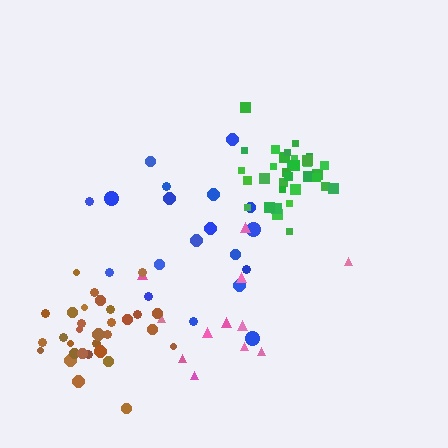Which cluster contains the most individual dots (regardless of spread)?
Green (33).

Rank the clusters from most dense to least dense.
green, brown, blue, pink.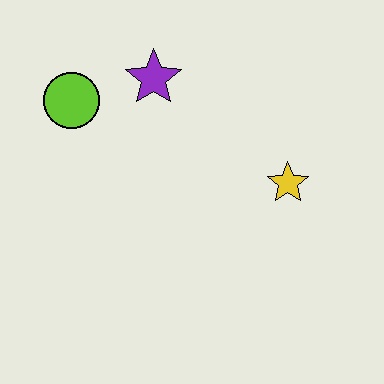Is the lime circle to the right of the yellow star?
No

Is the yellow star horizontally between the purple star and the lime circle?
No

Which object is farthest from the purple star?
The yellow star is farthest from the purple star.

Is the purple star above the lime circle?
Yes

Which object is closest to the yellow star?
The purple star is closest to the yellow star.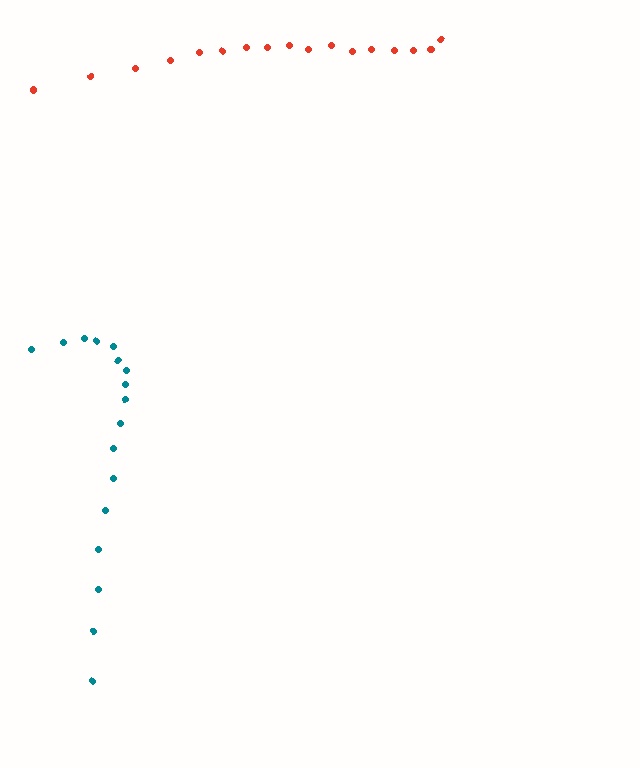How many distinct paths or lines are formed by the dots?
There are 2 distinct paths.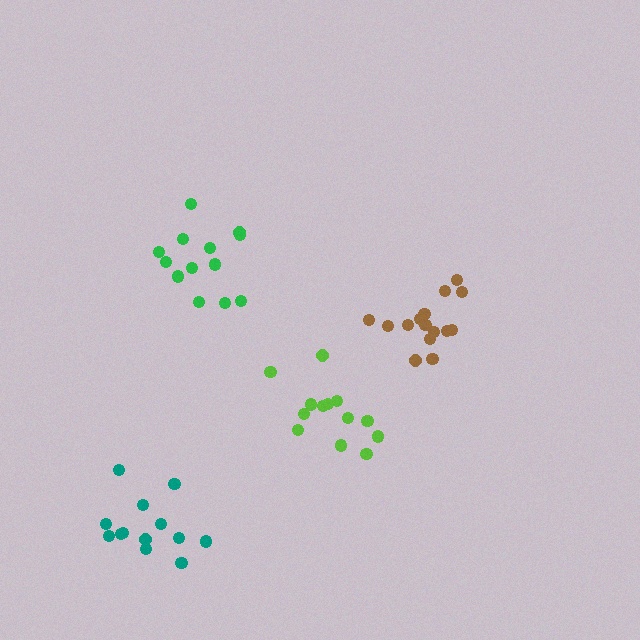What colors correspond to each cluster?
The clusters are colored: lime, teal, brown, green.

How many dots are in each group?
Group 1: 13 dots, Group 2: 13 dots, Group 3: 15 dots, Group 4: 13 dots (54 total).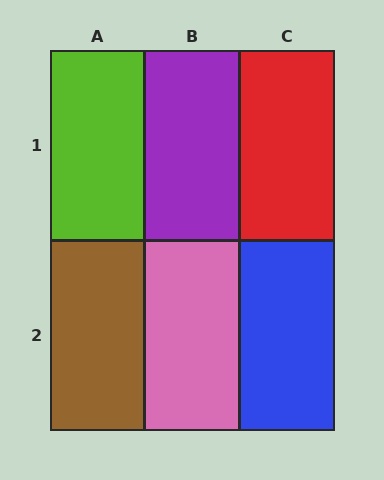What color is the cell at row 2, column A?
Brown.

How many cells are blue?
1 cell is blue.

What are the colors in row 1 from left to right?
Lime, purple, red.